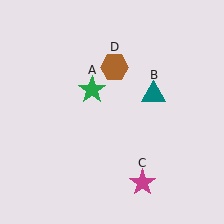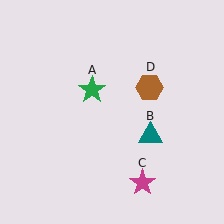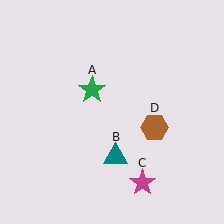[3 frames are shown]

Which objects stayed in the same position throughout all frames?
Green star (object A) and magenta star (object C) remained stationary.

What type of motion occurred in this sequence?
The teal triangle (object B), brown hexagon (object D) rotated clockwise around the center of the scene.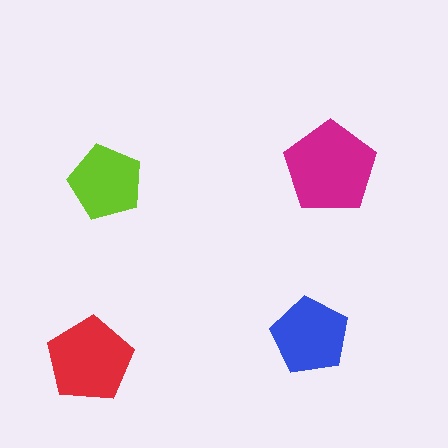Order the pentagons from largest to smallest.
the magenta one, the red one, the blue one, the lime one.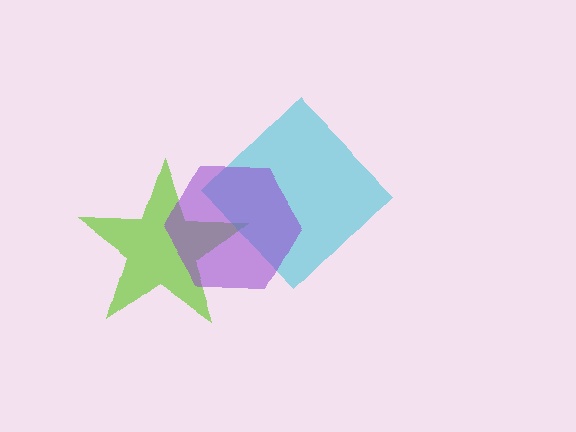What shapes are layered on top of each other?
The layered shapes are: a lime star, a cyan diamond, a purple hexagon.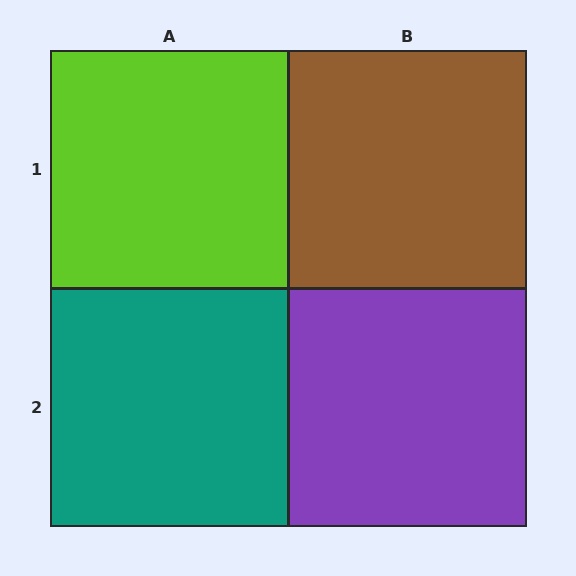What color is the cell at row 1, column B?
Brown.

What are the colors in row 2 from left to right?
Teal, purple.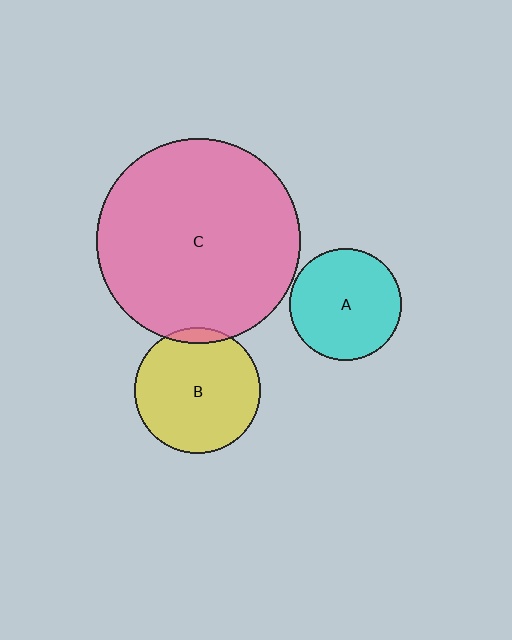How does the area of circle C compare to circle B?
Approximately 2.6 times.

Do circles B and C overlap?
Yes.